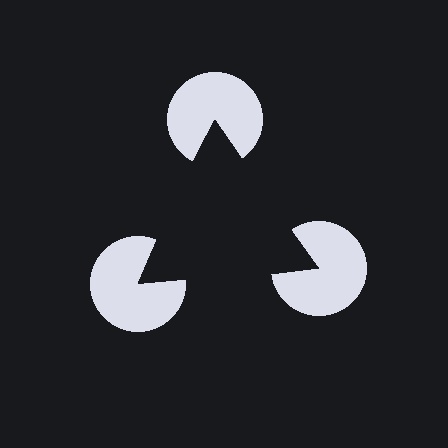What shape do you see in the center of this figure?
An illusory triangle — its edges are inferred from the aligned wedge cuts in the pac-man discs, not physically drawn.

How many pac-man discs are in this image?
There are 3 — one at each vertex of the illusory triangle.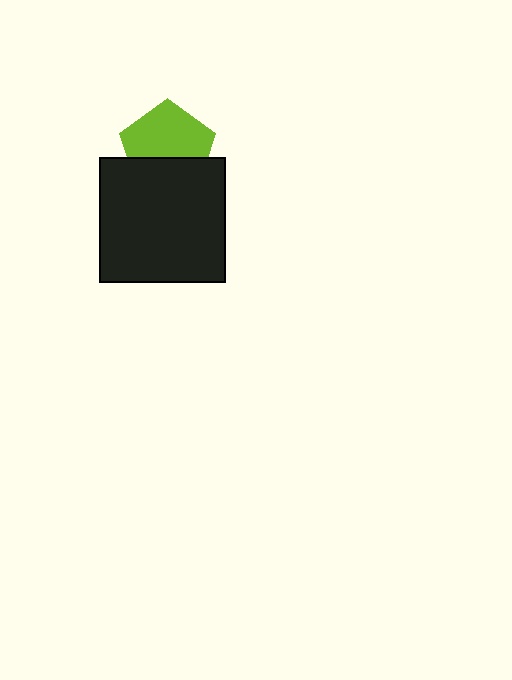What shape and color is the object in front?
The object in front is a black square.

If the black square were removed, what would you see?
You would see the complete lime pentagon.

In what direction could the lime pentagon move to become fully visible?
The lime pentagon could move up. That would shift it out from behind the black square entirely.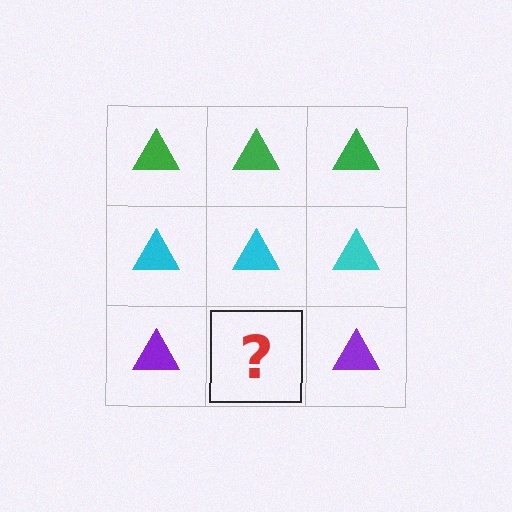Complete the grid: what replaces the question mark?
The question mark should be replaced with a purple triangle.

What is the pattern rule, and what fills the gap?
The rule is that each row has a consistent color. The gap should be filled with a purple triangle.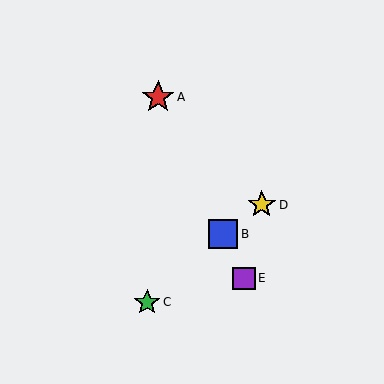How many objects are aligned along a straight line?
3 objects (A, B, E) are aligned along a straight line.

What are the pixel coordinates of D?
Object D is at (262, 205).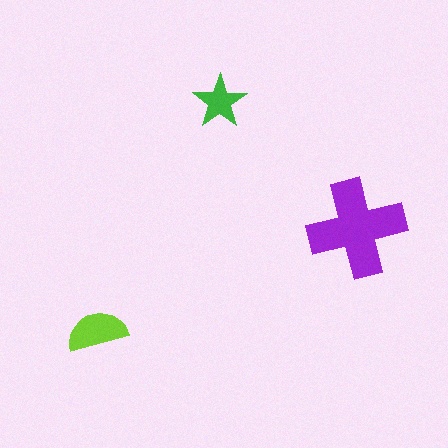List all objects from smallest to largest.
The green star, the lime semicircle, the purple cross.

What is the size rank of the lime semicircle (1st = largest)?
2nd.